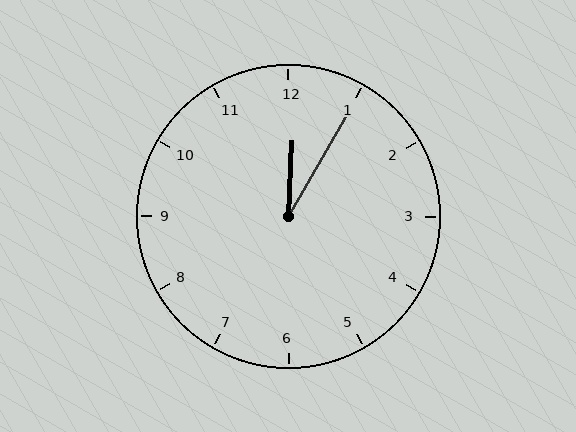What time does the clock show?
12:05.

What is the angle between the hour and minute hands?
Approximately 28 degrees.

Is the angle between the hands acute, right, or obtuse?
It is acute.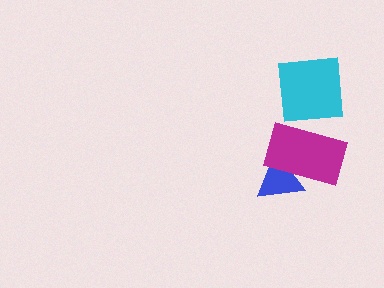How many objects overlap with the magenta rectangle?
1 object overlaps with the magenta rectangle.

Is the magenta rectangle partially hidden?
No, no other shape covers it.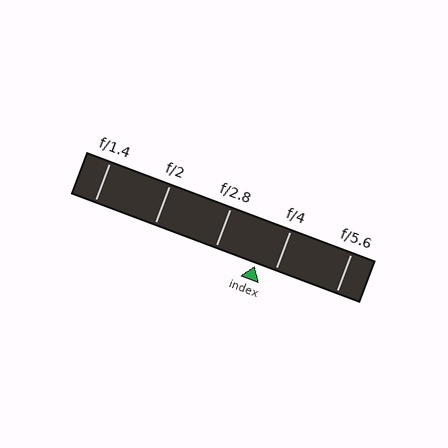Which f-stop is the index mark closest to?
The index mark is closest to f/4.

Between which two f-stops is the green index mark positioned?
The index mark is between f/2.8 and f/4.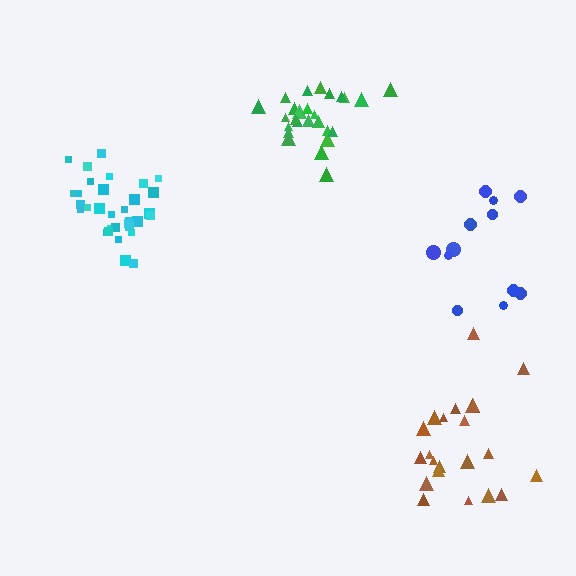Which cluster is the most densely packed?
Cyan.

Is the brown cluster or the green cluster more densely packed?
Green.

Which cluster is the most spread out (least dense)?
Blue.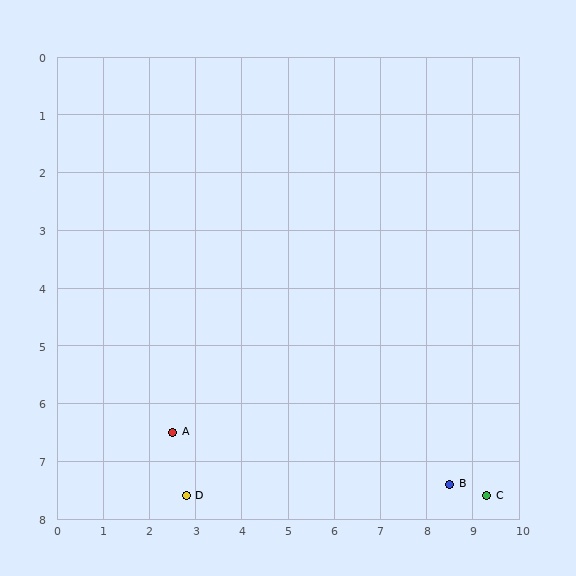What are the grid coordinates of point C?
Point C is at approximately (9.3, 7.6).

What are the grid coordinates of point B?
Point B is at approximately (8.5, 7.4).